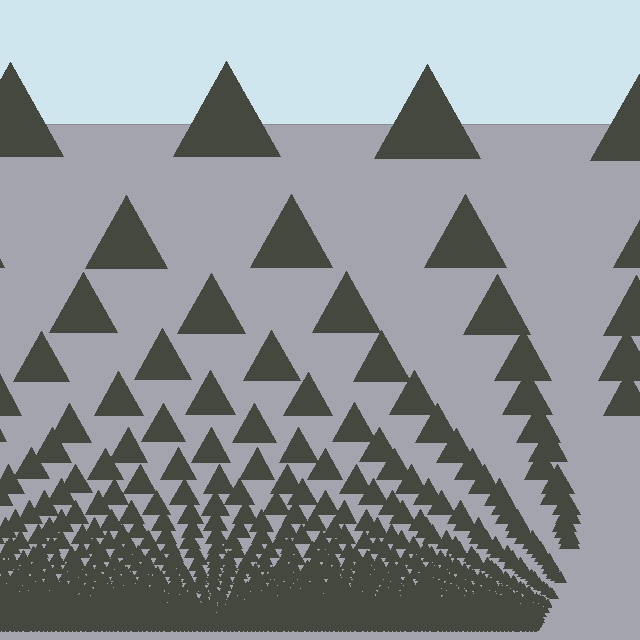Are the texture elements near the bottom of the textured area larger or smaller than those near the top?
Smaller. The gradient is inverted — elements near the bottom are smaller and denser.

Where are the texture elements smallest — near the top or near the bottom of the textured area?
Near the bottom.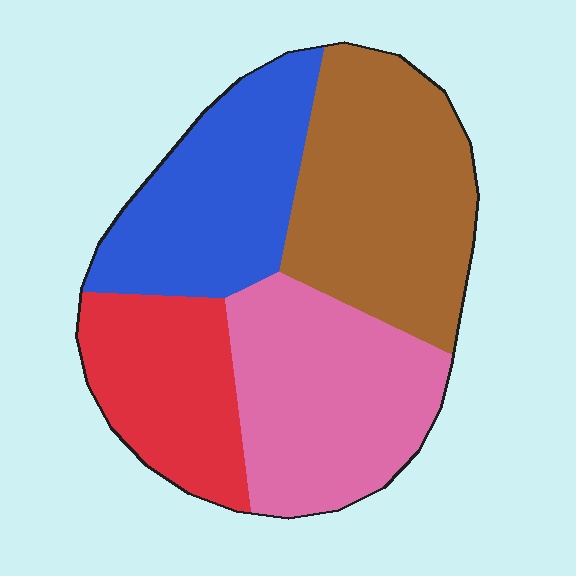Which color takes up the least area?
Red, at roughly 20%.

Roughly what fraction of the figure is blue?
Blue takes up about one quarter (1/4) of the figure.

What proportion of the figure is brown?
Brown takes up about one third (1/3) of the figure.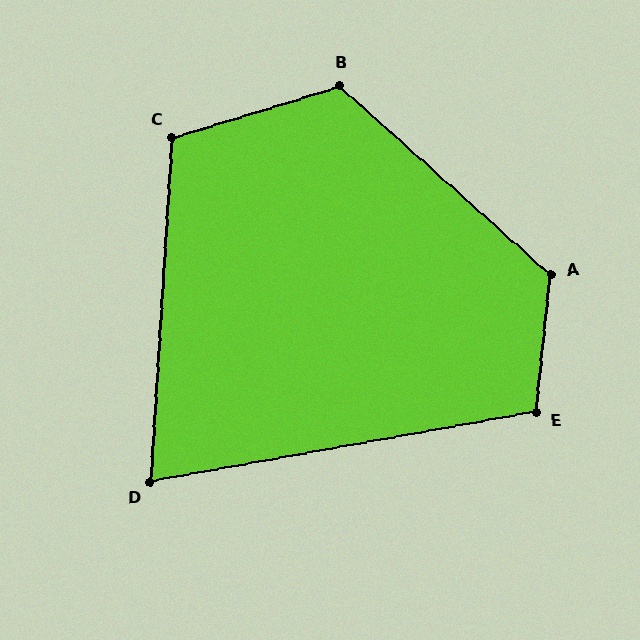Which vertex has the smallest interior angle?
D, at approximately 76 degrees.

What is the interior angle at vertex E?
Approximately 106 degrees (obtuse).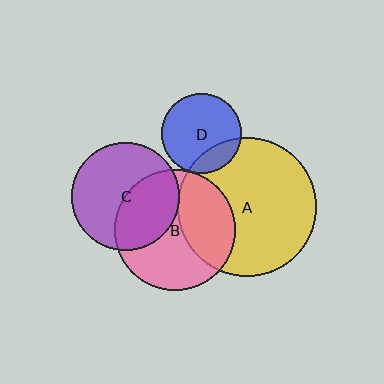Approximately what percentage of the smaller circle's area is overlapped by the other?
Approximately 5%.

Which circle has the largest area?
Circle A (yellow).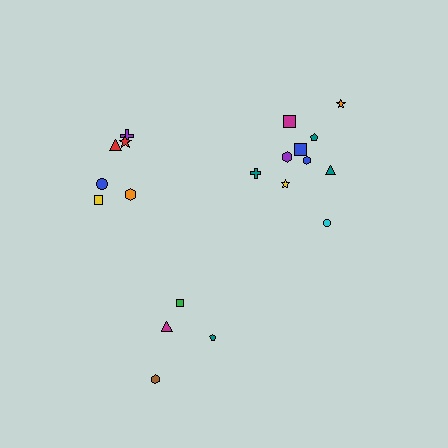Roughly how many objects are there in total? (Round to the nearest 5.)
Roughly 20 objects in total.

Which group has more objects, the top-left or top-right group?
The top-right group.